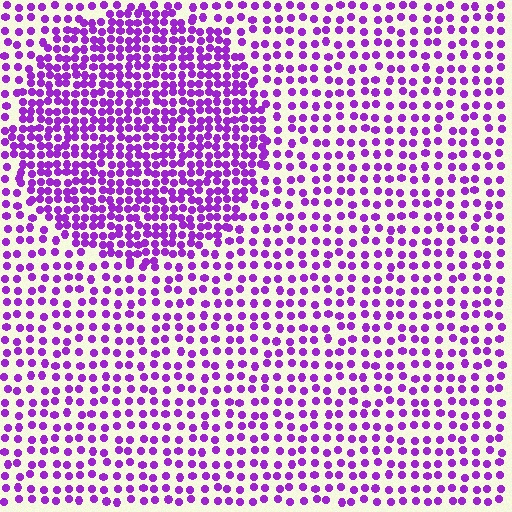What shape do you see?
I see a circle.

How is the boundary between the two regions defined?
The boundary is defined by a change in element density (approximately 1.9x ratio). All elements are the same color, size, and shape.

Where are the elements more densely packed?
The elements are more densely packed inside the circle boundary.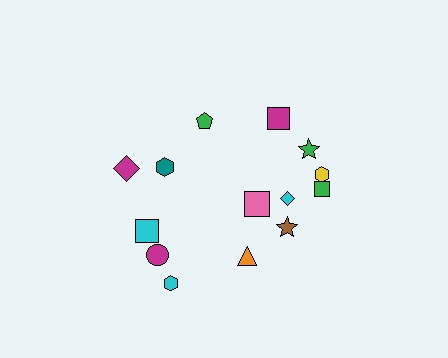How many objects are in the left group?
There are 6 objects.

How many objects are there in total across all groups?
There are 14 objects.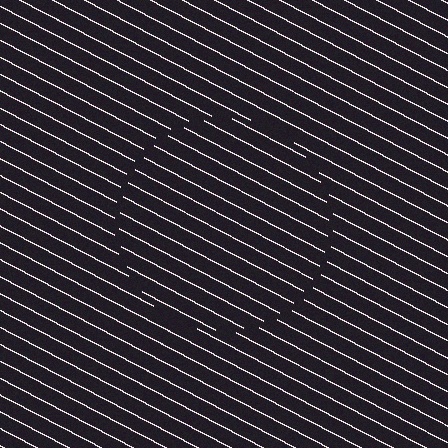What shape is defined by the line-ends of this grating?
An illusory circle. The interior of the shape contains the same grating, shifted by half a period — the contour is defined by the phase discontinuity where line-ends from the inner and outer gratings abut.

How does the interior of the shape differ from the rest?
The interior of the shape contains the same grating, shifted by half a period — the contour is defined by the phase discontinuity where line-ends from the inner and outer gratings abut.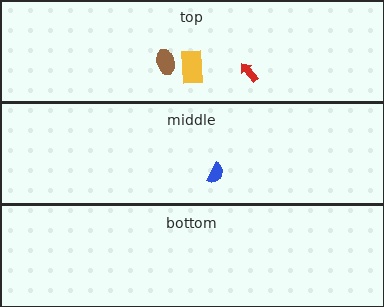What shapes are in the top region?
The yellow rectangle, the brown ellipse, the red arrow.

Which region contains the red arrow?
The top region.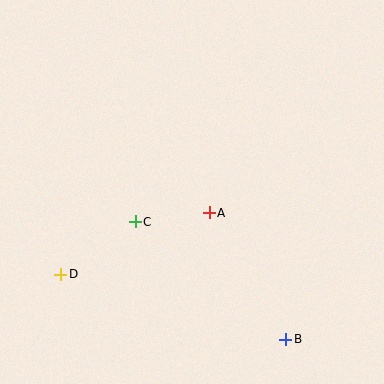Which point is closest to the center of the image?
Point A at (209, 213) is closest to the center.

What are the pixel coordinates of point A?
Point A is at (209, 213).